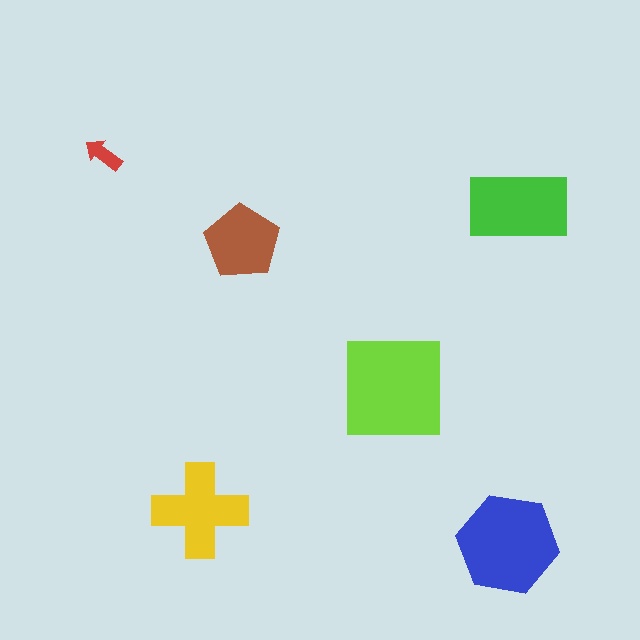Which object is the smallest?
The red arrow.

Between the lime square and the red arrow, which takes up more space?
The lime square.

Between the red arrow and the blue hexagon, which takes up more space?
The blue hexagon.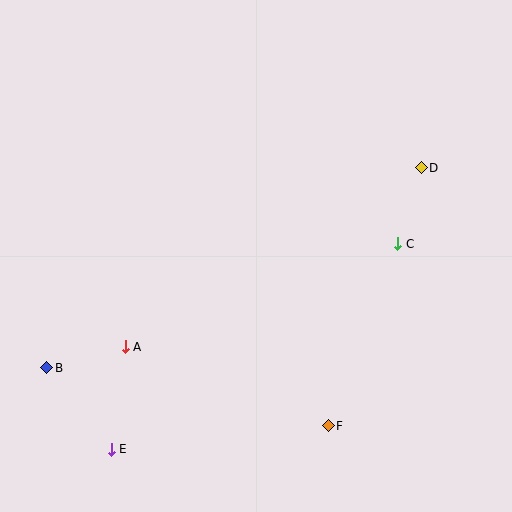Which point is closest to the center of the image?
Point C at (398, 244) is closest to the center.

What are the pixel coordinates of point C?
Point C is at (398, 244).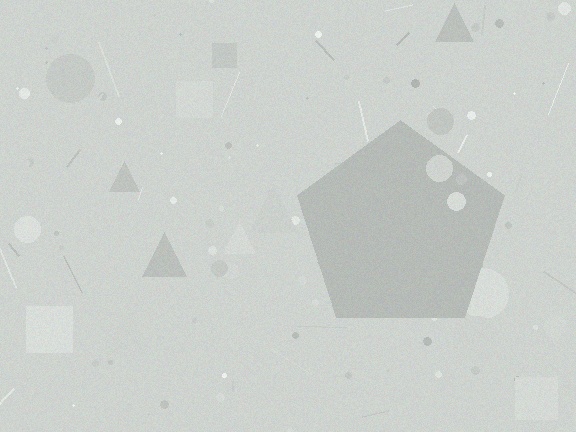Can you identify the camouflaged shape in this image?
The camouflaged shape is a pentagon.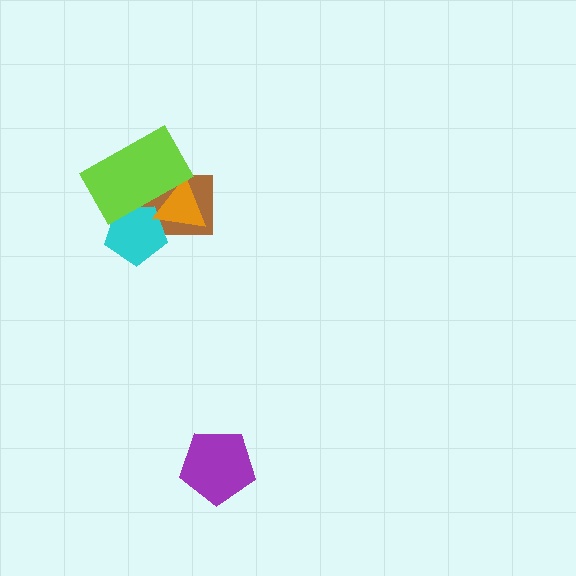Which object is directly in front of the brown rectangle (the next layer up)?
The cyan pentagon is directly in front of the brown rectangle.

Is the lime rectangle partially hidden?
No, no other shape covers it.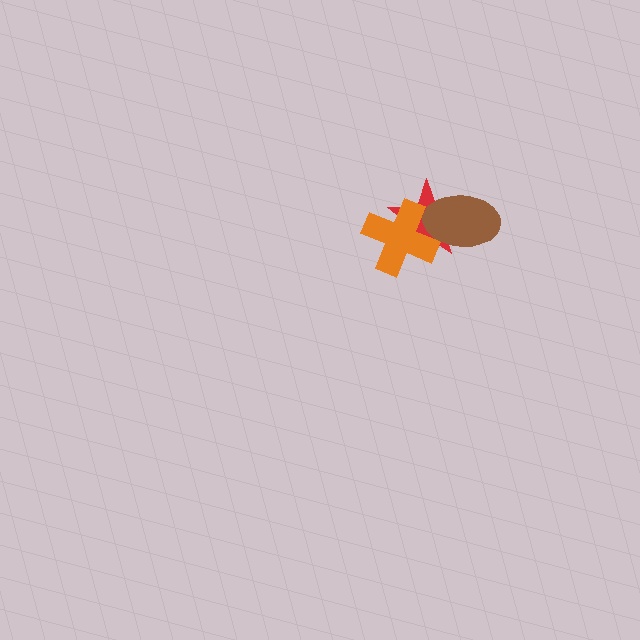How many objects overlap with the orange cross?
2 objects overlap with the orange cross.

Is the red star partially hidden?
Yes, it is partially covered by another shape.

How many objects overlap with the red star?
2 objects overlap with the red star.